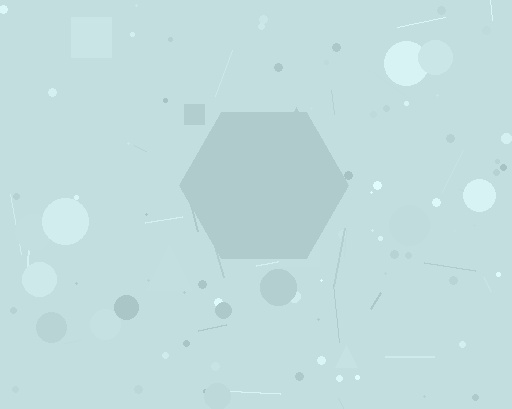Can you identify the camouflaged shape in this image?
The camouflaged shape is a hexagon.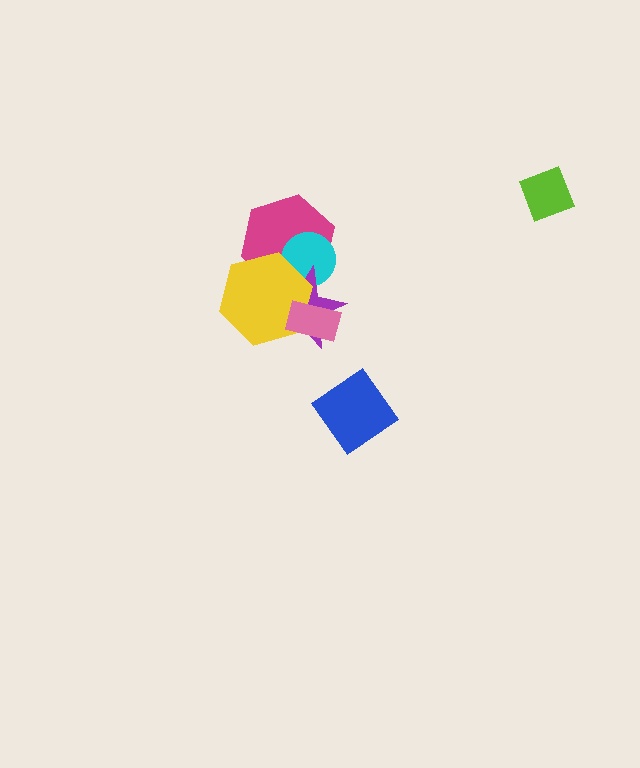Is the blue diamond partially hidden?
No, no other shape covers it.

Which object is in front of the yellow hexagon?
The pink rectangle is in front of the yellow hexagon.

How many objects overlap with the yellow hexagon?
4 objects overlap with the yellow hexagon.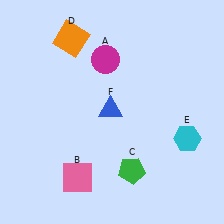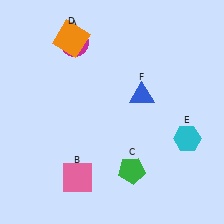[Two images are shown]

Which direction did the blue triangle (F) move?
The blue triangle (F) moved right.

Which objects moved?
The objects that moved are: the magenta circle (A), the blue triangle (F).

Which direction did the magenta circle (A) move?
The magenta circle (A) moved left.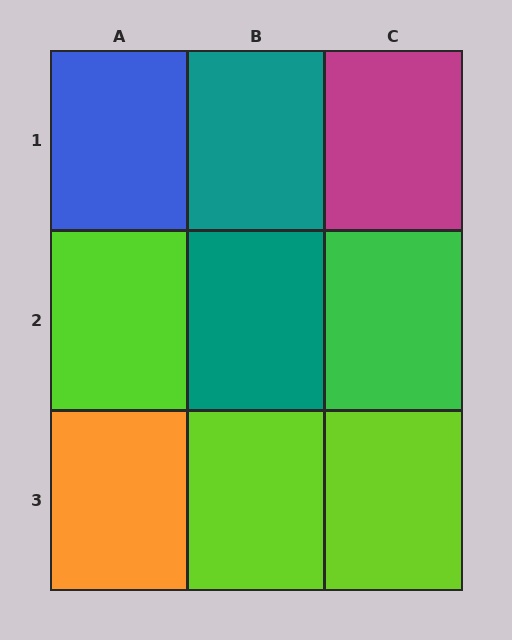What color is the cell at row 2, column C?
Green.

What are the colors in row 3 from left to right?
Orange, lime, lime.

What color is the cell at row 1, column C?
Magenta.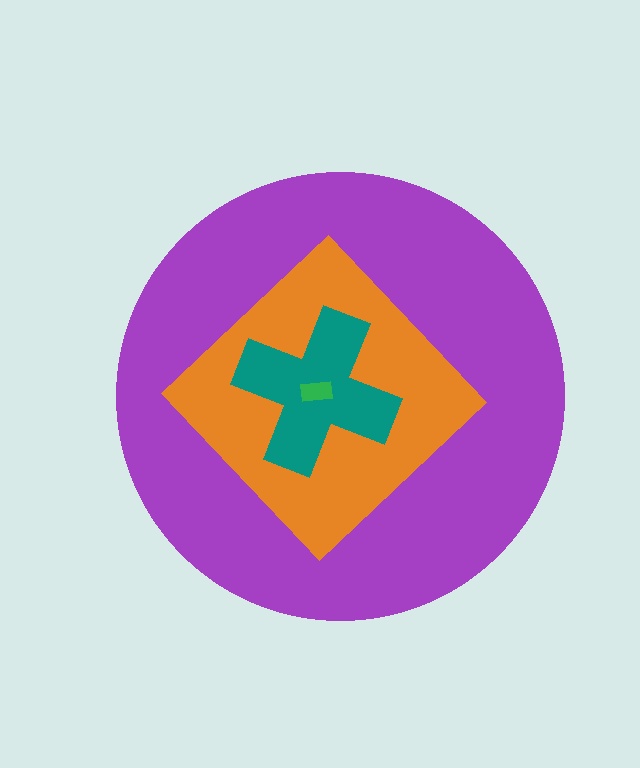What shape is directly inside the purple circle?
The orange diamond.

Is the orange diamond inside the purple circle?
Yes.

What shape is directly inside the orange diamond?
The teal cross.